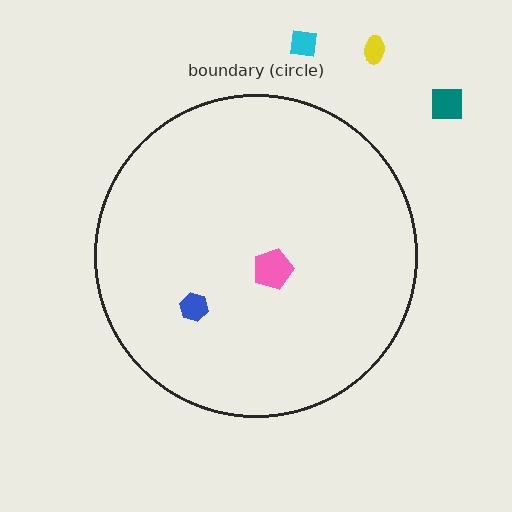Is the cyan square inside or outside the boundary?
Outside.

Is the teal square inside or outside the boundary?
Outside.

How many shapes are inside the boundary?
2 inside, 3 outside.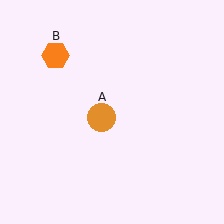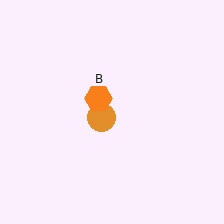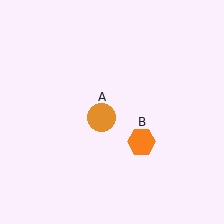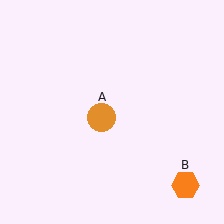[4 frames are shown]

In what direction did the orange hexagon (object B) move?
The orange hexagon (object B) moved down and to the right.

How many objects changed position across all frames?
1 object changed position: orange hexagon (object B).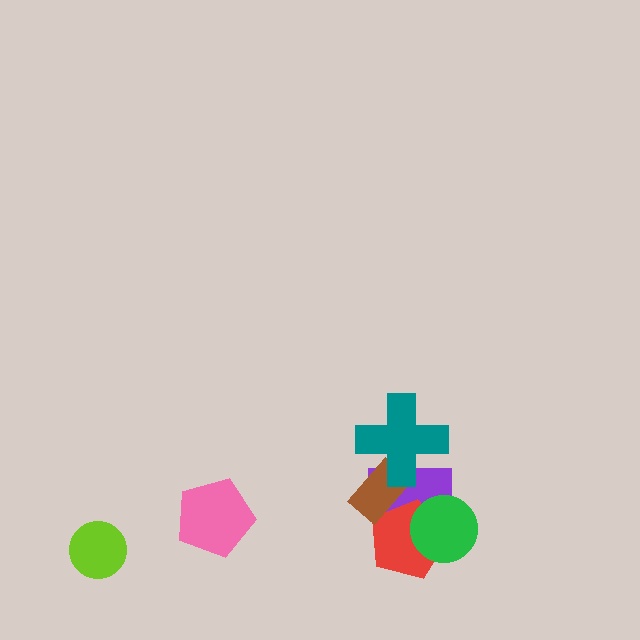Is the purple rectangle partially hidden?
Yes, it is partially covered by another shape.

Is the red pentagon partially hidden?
Yes, it is partially covered by another shape.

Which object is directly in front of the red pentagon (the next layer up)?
The brown rectangle is directly in front of the red pentagon.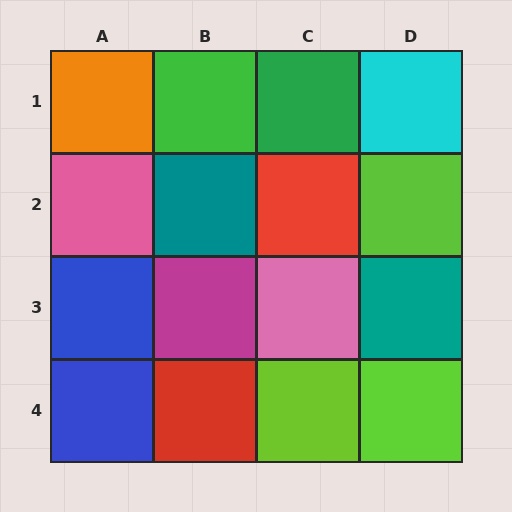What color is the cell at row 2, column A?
Pink.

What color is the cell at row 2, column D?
Lime.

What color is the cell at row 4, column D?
Lime.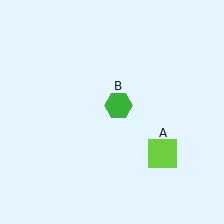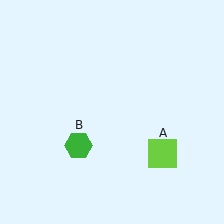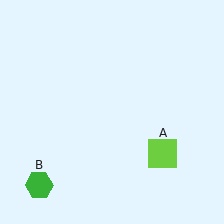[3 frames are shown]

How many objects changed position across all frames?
1 object changed position: green hexagon (object B).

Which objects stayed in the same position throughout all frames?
Lime square (object A) remained stationary.